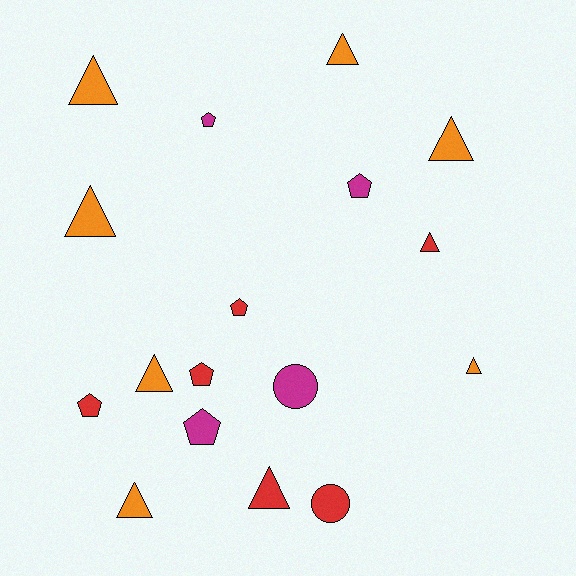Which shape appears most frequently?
Triangle, with 9 objects.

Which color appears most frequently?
Orange, with 7 objects.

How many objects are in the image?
There are 17 objects.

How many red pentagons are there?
There are 3 red pentagons.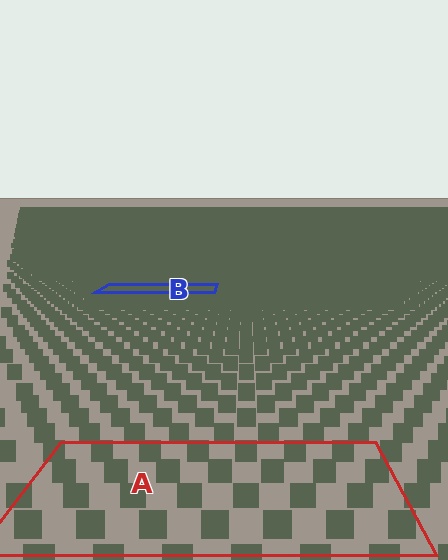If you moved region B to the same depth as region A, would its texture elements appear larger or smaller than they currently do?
They would appear larger. At a closer depth, the same texture elements are projected at a bigger on-screen size.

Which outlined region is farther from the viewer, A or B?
Region B is farther from the viewer — the texture elements inside it appear smaller and more densely packed.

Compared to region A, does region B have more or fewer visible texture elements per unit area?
Region B has more texture elements per unit area — they are packed more densely because it is farther away.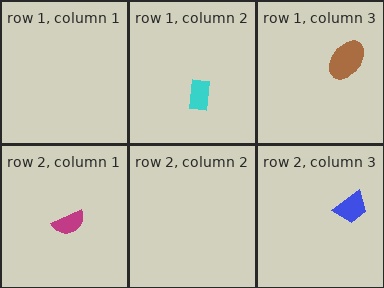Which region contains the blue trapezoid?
The row 2, column 3 region.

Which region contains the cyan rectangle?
The row 1, column 2 region.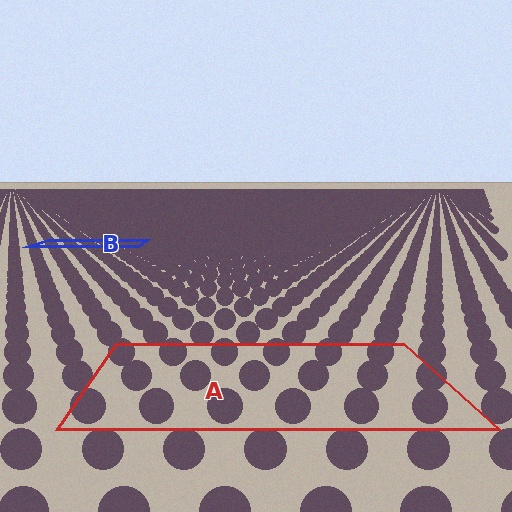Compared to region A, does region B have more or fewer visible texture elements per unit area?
Region B has more texture elements per unit area — they are packed more densely because it is farther away.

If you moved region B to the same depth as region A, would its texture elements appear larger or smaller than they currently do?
They would appear larger. At a closer depth, the same texture elements are projected at a bigger on-screen size.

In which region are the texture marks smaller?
The texture marks are smaller in region B, because it is farther away.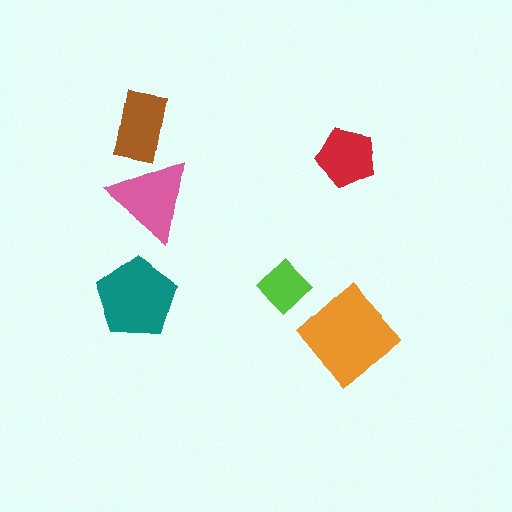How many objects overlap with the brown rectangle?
1 object overlaps with the brown rectangle.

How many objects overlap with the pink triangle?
1 object overlaps with the pink triangle.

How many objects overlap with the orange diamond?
0 objects overlap with the orange diamond.